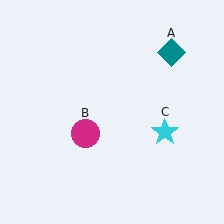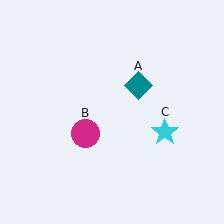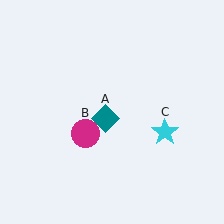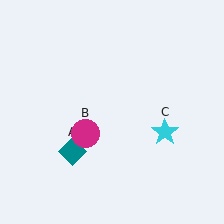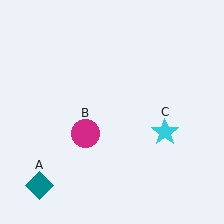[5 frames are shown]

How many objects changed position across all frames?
1 object changed position: teal diamond (object A).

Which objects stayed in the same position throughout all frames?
Magenta circle (object B) and cyan star (object C) remained stationary.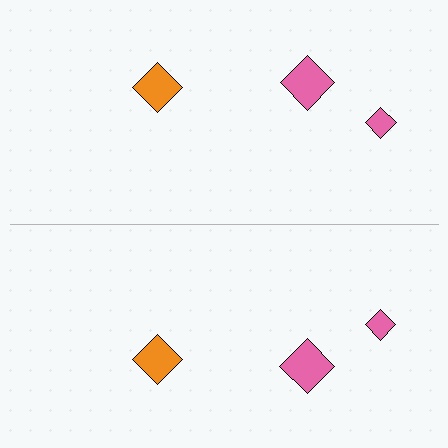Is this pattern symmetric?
Yes, this pattern has bilateral (reflection) symmetry.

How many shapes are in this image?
There are 6 shapes in this image.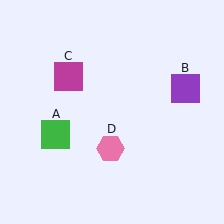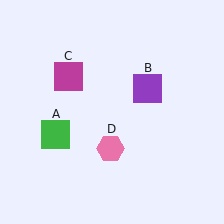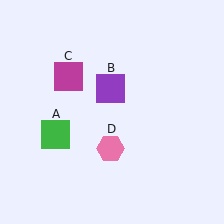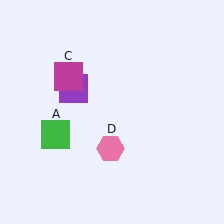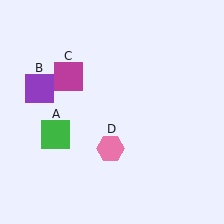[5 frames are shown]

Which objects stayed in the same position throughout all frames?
Green square (object A) and magenta square (object C) and pink hexagon (object D) remained stationary.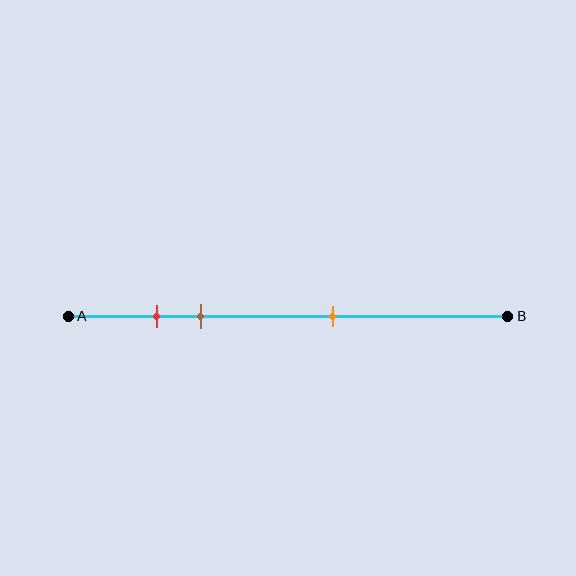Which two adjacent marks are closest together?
The red and brown marks are the closest adjacent pair.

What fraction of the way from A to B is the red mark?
The red mark is approximately 20% (0.2) of the way from A to B.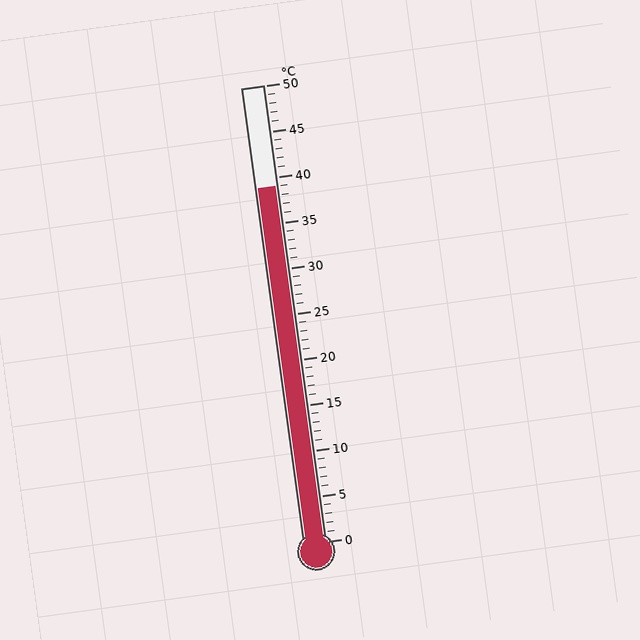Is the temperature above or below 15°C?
The temperature is above 15°C.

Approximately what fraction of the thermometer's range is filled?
The thermometer is filled to approximately 80% of its range.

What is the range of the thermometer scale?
The thermometer scale ranges from 0°C to 50°C.